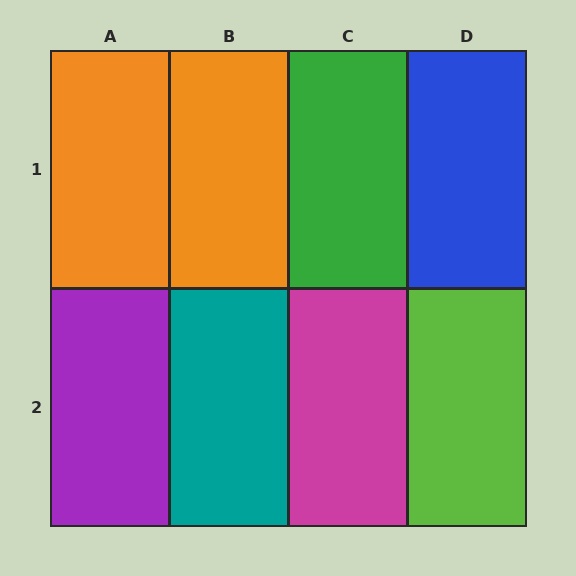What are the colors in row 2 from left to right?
Purple, teal, magenta, lime.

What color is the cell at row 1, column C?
Green.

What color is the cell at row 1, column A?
Orange.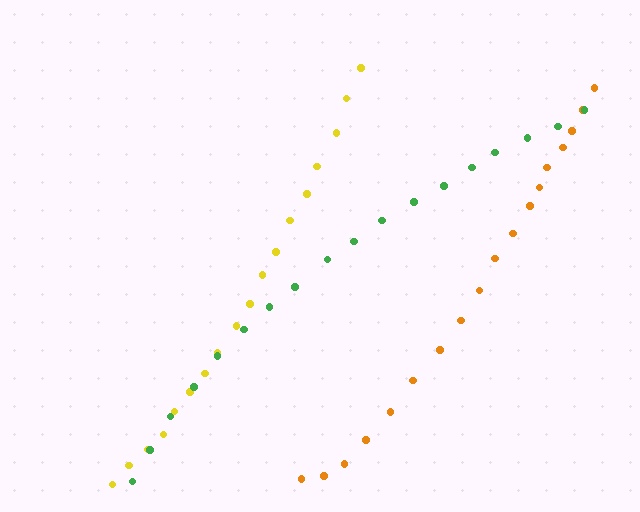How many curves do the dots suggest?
There are 3 distinct paths.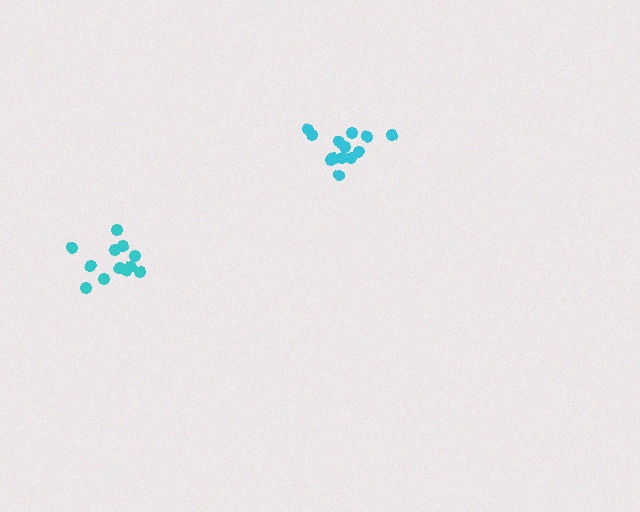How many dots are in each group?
Group 1: 13 dots, Group 2: 12 dots (25 total).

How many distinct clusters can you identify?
There are 2 distinct clusters.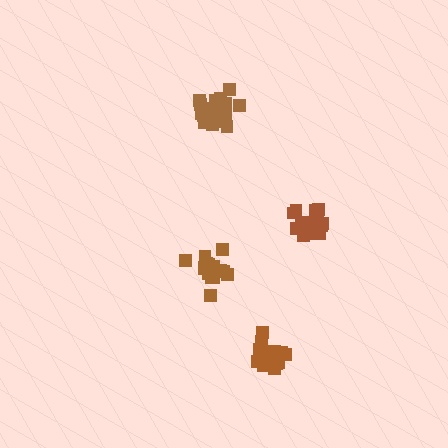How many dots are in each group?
Group 1: 18 dots, Group 2: 20 dots, Group 3: 17 dots, Group 4: 17 dots (72 total).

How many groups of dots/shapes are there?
There are 4 groups.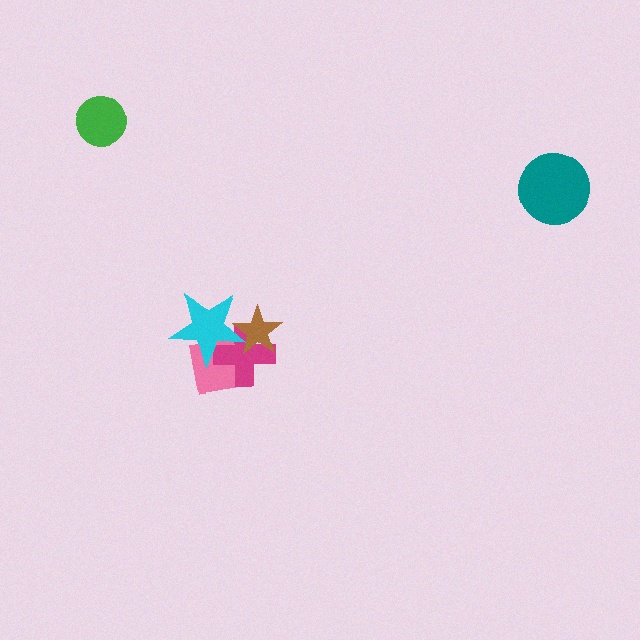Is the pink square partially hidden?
Yes, it is partially covered by another shape.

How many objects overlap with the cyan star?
3 objects overlap with the cyan star.